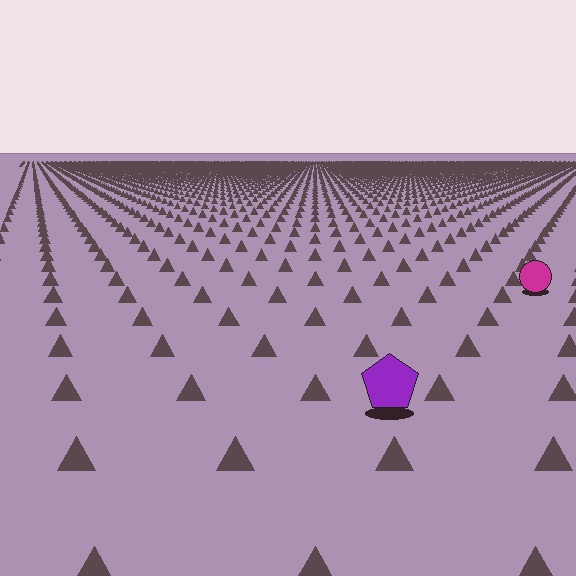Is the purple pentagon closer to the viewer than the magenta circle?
Yes. The purple pentagon is closer — you can tell from the texture gradient: the ground texture is coarser near it.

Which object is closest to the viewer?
The purple pentagon is closest. The texture marks near it are larger and more spread out.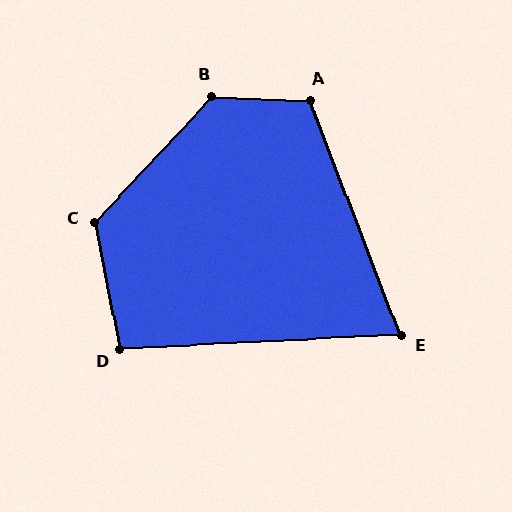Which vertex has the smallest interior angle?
E, at approximately 72 degrees.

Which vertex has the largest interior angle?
B, at approximately 131 degrees.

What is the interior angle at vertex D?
Approximately 99 degrees (obtuse).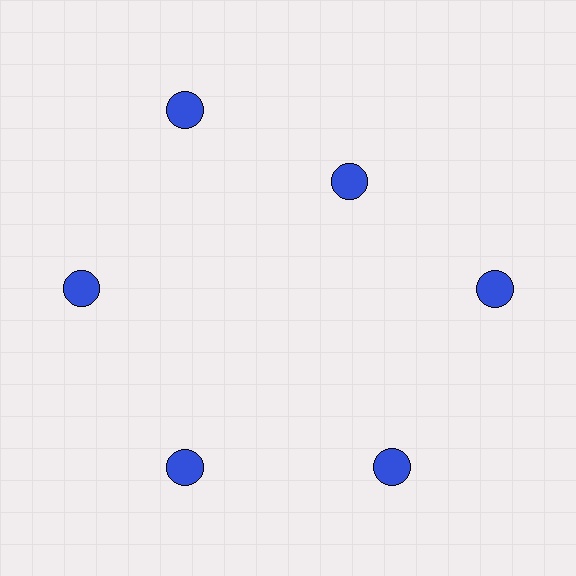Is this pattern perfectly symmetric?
No. The 6 blue circles are arranged in a ring, but one element near the 1 o'clock position is pulled inward toward the center, breaking the 6-fold rotational symmetry.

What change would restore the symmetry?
The symmetry would be restored by moving it outward, back onto the ring so that all 6 circles sit at equal angles and equal distance from the center.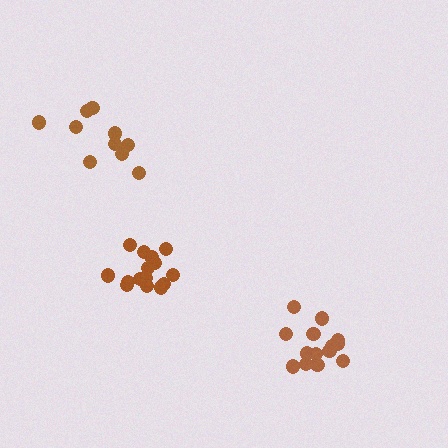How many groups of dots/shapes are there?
There are 3 groups.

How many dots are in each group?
Group 1: 10 dots, Group 2: 15 dots, Group 3: 15 dots (40 total).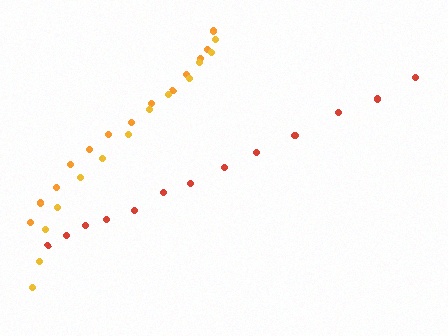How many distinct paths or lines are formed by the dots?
There are 3 distinct paths.